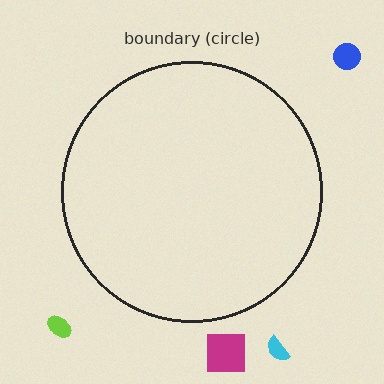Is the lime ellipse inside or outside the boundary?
Outside.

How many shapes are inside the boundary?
0 inside, 4 outside.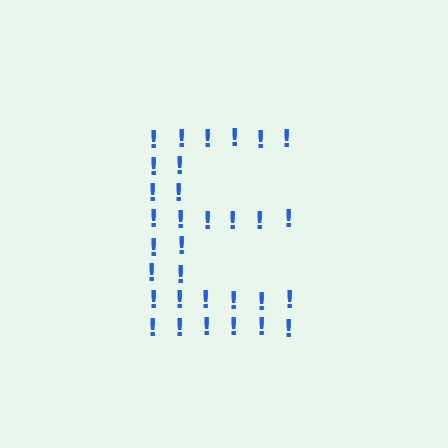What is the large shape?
The large shape is the letter E.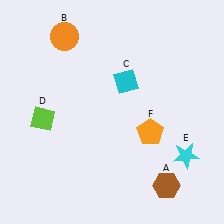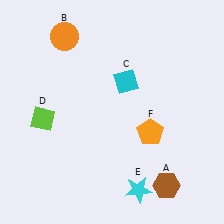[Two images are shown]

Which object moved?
The cyan star (E) moved left.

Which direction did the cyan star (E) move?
The cyan star (E) moved left.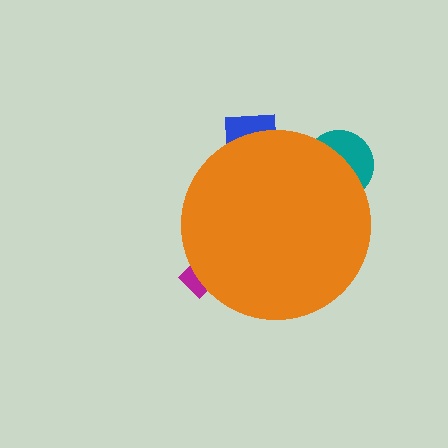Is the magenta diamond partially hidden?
Yes, the magenta diamond is partially hidden behind the orange circle.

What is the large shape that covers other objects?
An orange circle.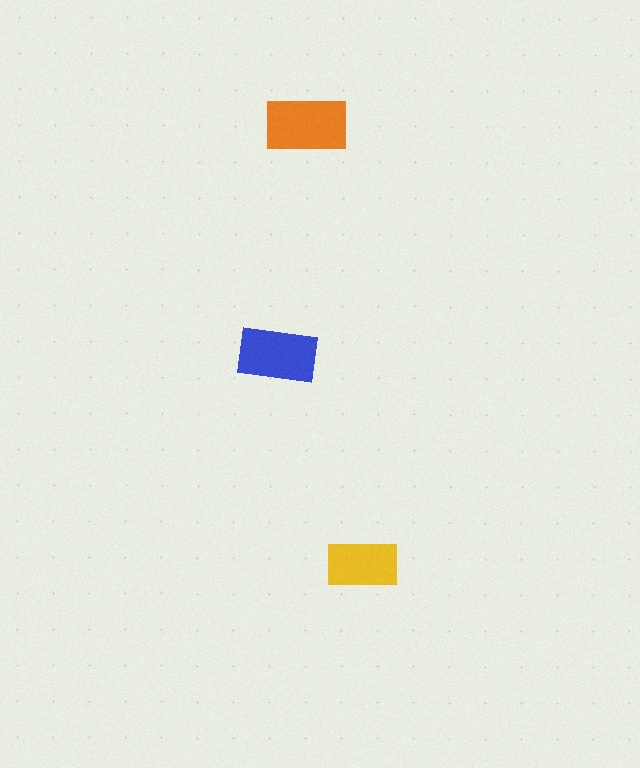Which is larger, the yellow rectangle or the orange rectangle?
The orange one.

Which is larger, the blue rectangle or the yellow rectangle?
The blue one.